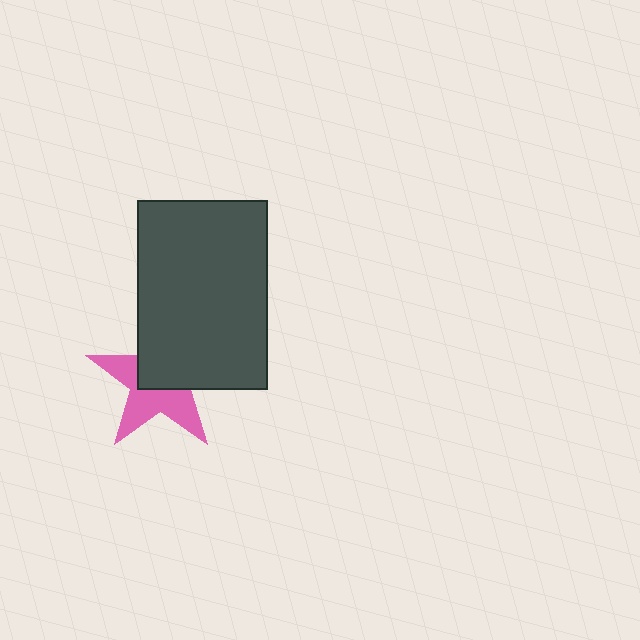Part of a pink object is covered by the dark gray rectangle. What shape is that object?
It is a star.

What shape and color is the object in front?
The object in front is a dark gray rectangle.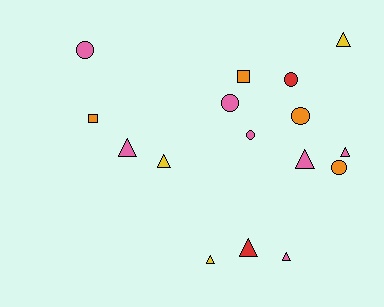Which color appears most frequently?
Pink, with 7 objects.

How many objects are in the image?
There are 16 objects.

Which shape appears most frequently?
Triangle, with 8 objects.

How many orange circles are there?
There are 2 orange circles.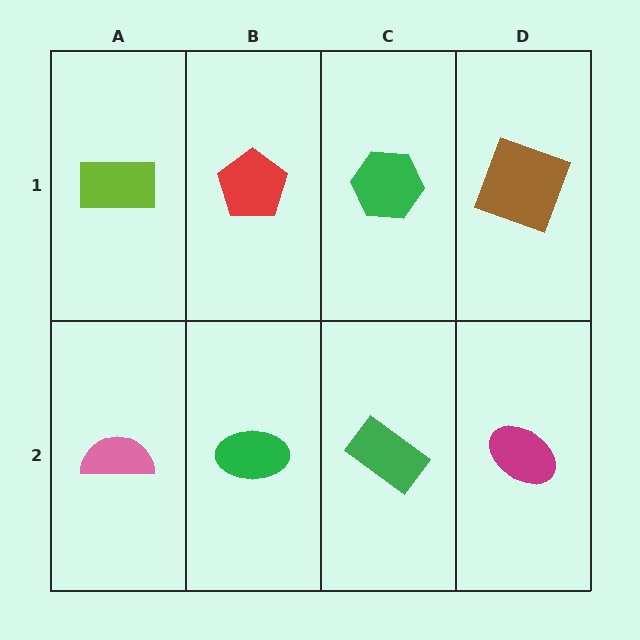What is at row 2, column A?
A pink semicircle.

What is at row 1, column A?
A lime rectangle.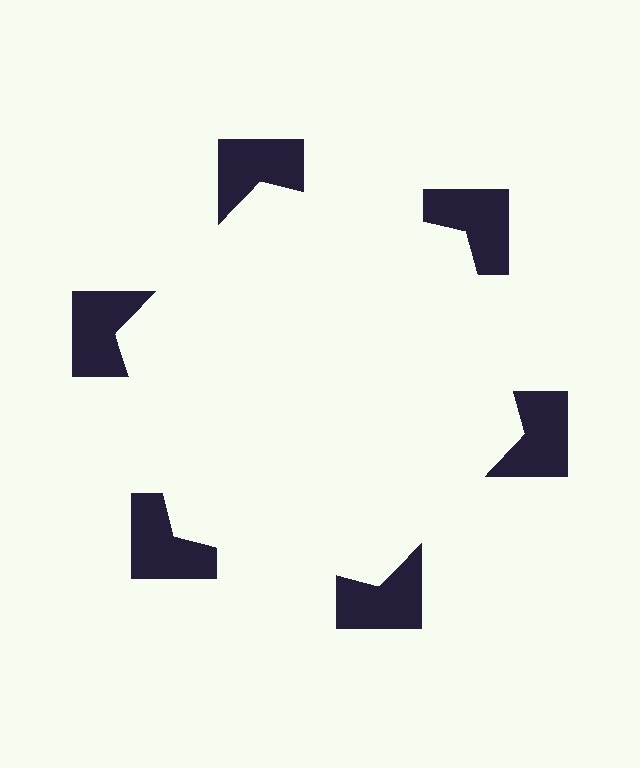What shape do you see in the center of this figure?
An illusory hexagon — its edges are inferred from the aligned wedge cuts in the notched squares, not physically drawn.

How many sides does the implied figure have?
6 sides.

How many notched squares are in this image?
There are 6 — one at each vertex of the illusory hexagon.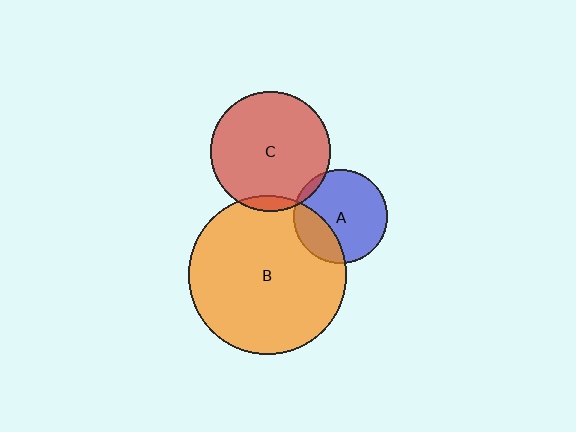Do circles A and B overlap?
Yes.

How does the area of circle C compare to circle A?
Approximately 1.6 times.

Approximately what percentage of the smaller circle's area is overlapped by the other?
Approximately 25%.